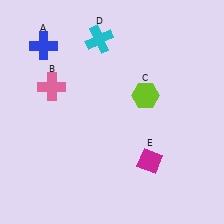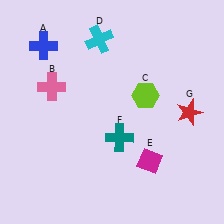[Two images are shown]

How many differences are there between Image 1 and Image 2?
There are 2 differences between the two images.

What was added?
A teal cross (F), a red star (G) were added in Image 2.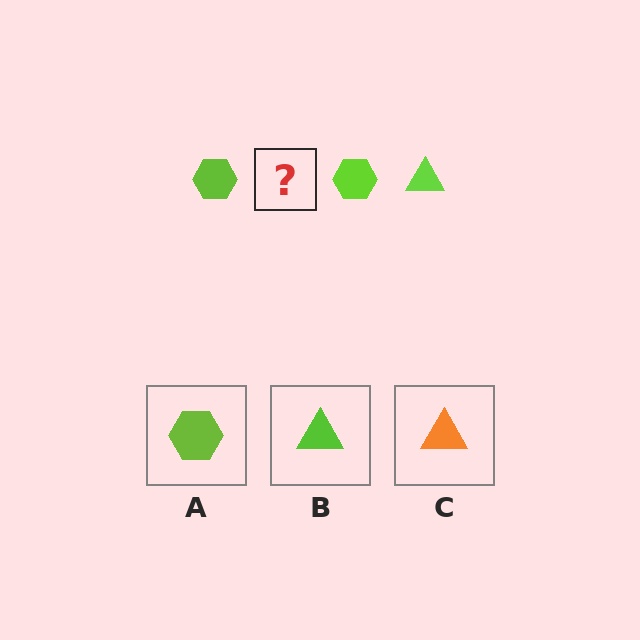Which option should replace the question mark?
Option B.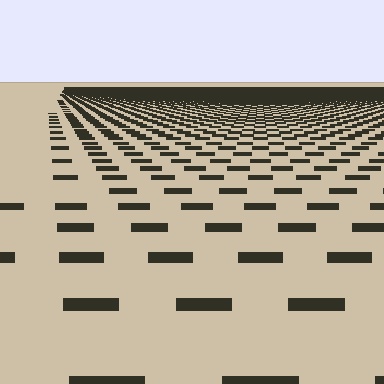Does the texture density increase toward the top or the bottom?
Density increases toward the top.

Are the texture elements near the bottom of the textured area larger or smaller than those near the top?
Larger. Near the bottom, elements are closer to the viewer and appear at a bigger on-screen size.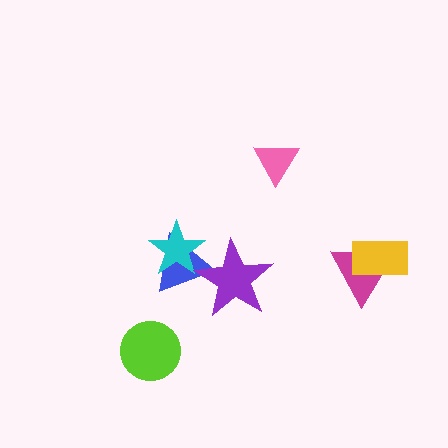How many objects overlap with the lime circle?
0 objects overlap with the lime circle.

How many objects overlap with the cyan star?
1 object overlaps with the cyan star.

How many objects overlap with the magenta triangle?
1 object overlaps with the magenta triangle.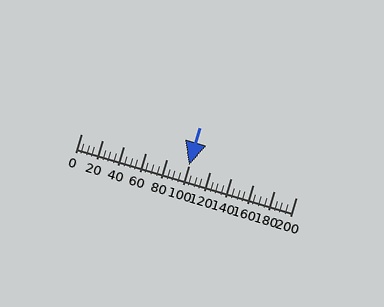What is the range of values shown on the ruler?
The ruler shows values from 0 to 200.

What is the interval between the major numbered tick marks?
The major tick marks are spaced 20 units apart.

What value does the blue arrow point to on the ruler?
The blue arrow points to approximately 100.